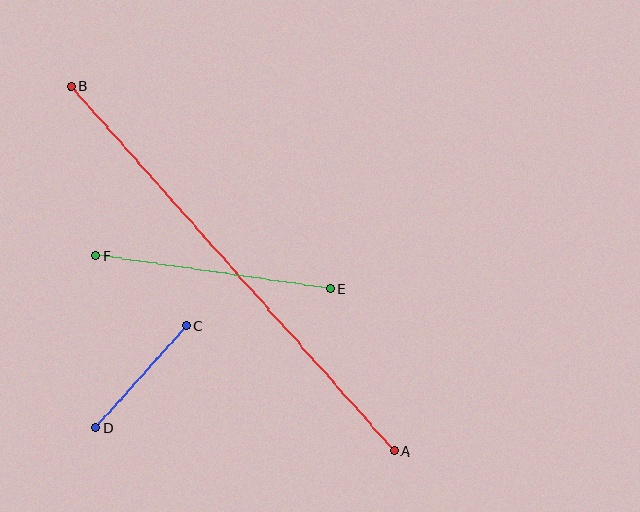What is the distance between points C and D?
The distance is approximately 136 pixels.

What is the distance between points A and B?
The distance is approximately 487 pixels.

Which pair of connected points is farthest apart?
Points A and B are farthest apart.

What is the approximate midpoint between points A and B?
The midpoint is at approximately (232, 269) pixels.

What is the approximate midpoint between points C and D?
The midpoint is at approximately (141, 377) pixels.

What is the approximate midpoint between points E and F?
The midpoint is at approximately (213, 272) pixels.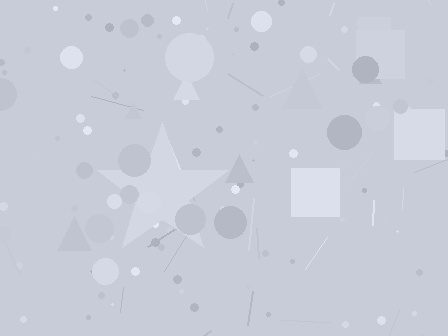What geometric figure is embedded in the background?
A star is embedded in the background.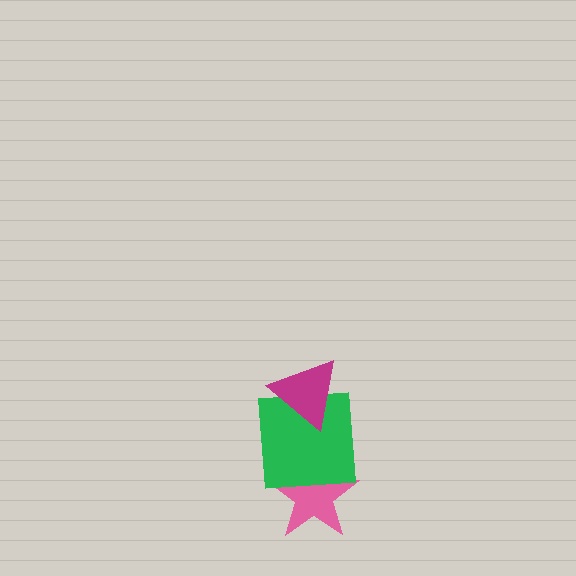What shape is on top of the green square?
The magenta triangle is on top of the green square.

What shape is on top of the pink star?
The green square is on top of the pink star.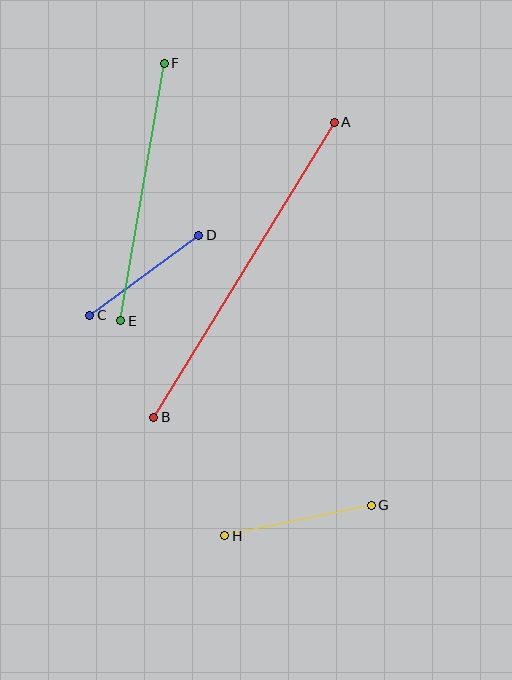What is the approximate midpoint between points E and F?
The midpoint is at approximately (143, 192) pixels.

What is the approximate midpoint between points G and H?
The midpoint is at approximately (298, 520) pixels.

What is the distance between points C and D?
The distance is approximately 135 pixels.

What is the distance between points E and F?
The distance is approximately 261 pixels.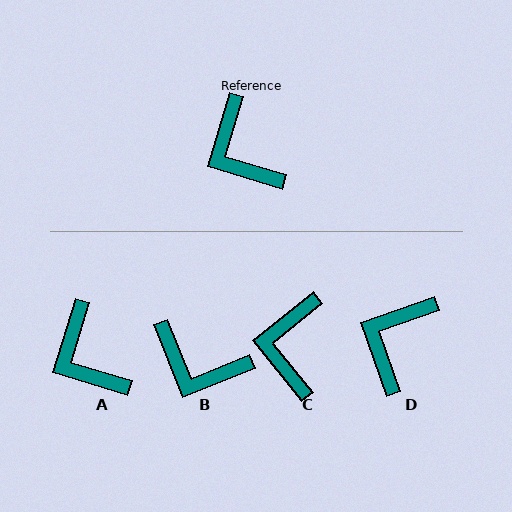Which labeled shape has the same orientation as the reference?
A.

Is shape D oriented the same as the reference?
No, it is off by about 54 degrees.